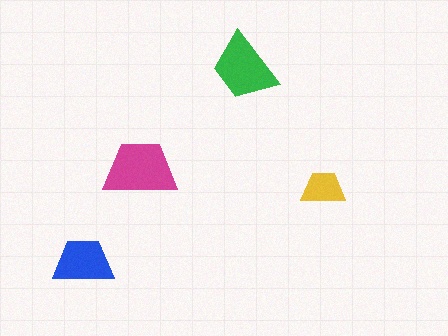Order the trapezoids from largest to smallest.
the magenta one, the green one, the blue one, the yellow one.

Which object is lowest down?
The blue trapezoid is bottommost.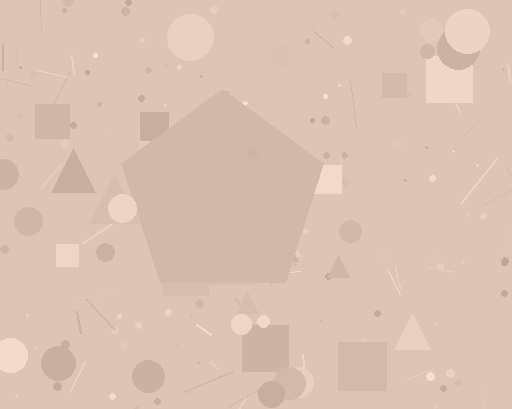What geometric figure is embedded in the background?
A pentagon is embedded in the background.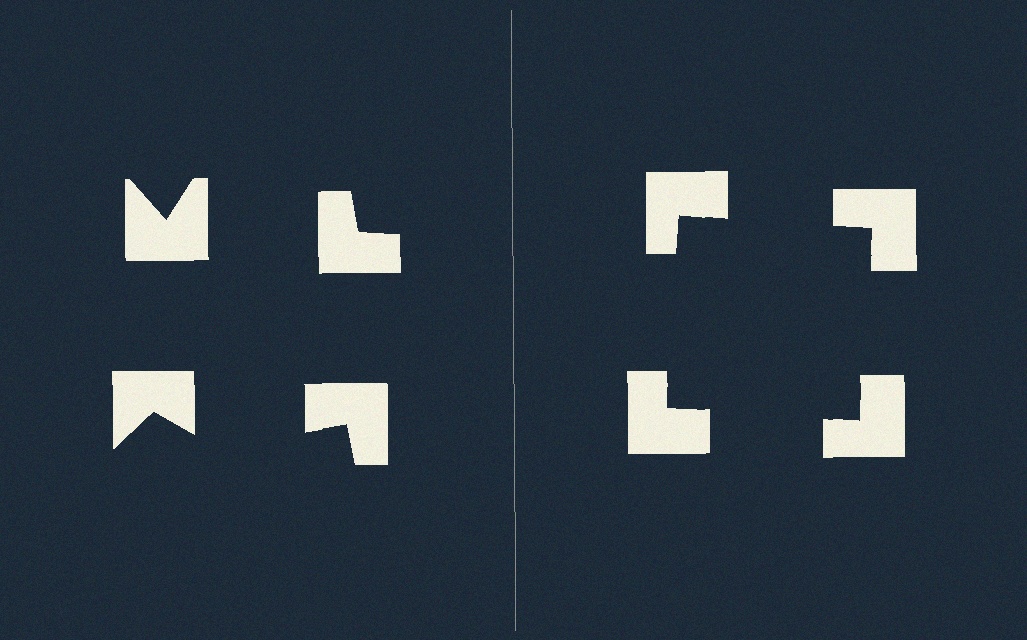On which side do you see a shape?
An illusory square appears on the right side. On the left side the wedge cuts are rotated, so no coherent shape forms.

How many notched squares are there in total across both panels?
8 — 4 on each side.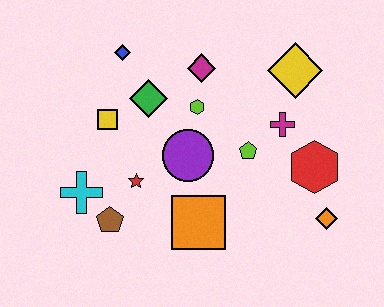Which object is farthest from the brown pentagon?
The yellow diamond is farthest from the brown pentagon.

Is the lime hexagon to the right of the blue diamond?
Yes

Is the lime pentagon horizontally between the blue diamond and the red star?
No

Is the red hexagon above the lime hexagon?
No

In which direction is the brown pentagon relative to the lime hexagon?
The brown pentagon is below the lime hexagon.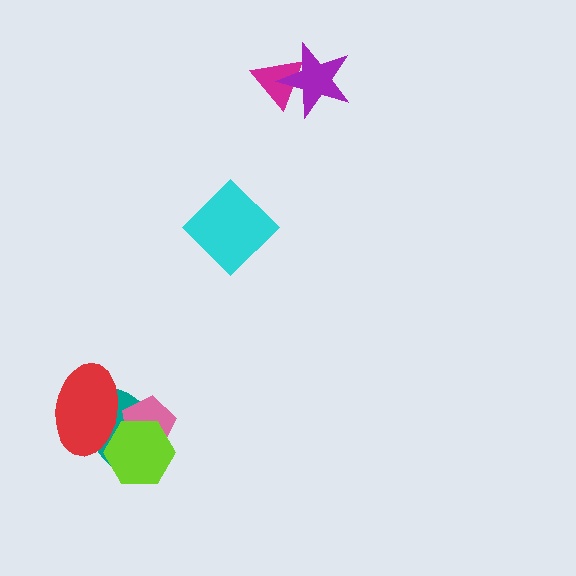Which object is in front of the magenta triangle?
The purple star is in front of the magenta triangle.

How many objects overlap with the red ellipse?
3 objects overlap with the red ellipse.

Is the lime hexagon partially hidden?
Yes, it is partially covered by another shape.